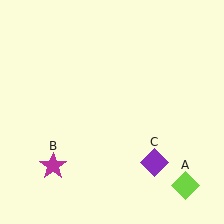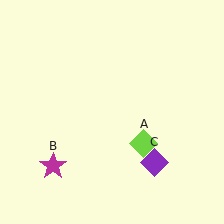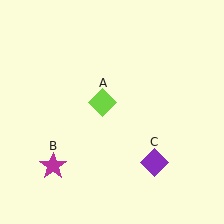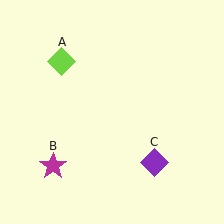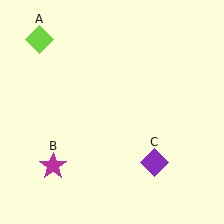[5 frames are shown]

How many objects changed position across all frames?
1 object changed position: lime diamond (object A).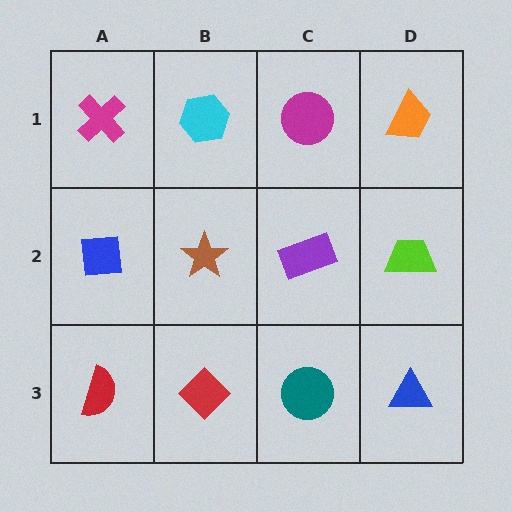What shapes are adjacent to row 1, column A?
A blue square (row 2, column A), a cyan hexagon (row 1, column B).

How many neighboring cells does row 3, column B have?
3.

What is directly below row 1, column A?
A blue square.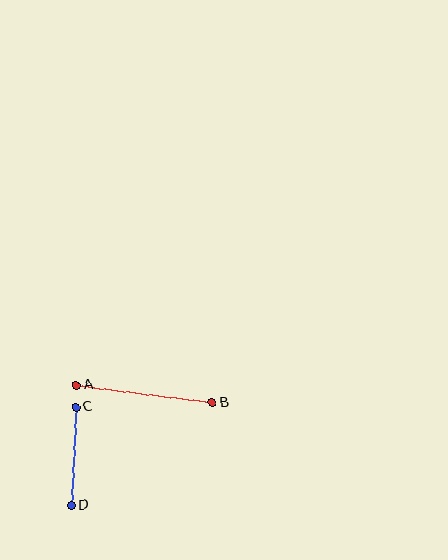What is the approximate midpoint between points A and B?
The midpoint is at approximately (144, 394) pixels.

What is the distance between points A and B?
The distance is approximately 137 pixels.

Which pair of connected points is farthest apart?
Points A and B are farthest apart.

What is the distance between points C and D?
The distance is approximately 99 pixels.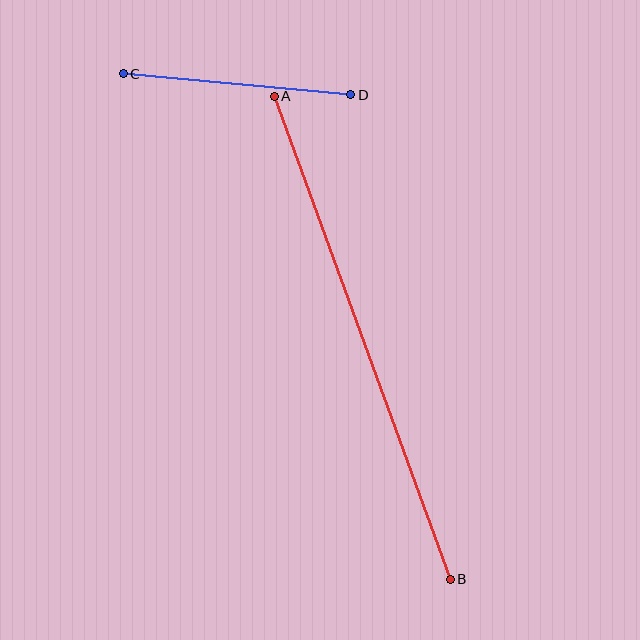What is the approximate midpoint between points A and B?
The midpoint is at approximately (362, 338) pixels.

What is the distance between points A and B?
The distance is approximately 514 pixels.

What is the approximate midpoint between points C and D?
The midpoint is at approximately (237, 84) pixels.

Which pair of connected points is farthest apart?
Points A and B are farthest apart.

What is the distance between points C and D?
The distance is approximately 228 pixels.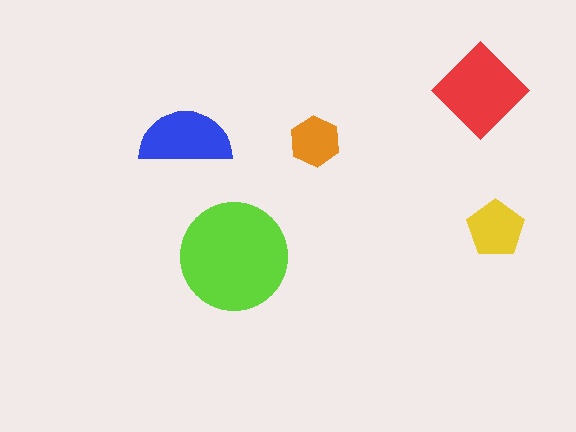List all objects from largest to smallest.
The lime circle, the red diamond, the blue semicircle, the yellow pentagon, the orange hexagon.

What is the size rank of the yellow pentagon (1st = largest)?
4th.